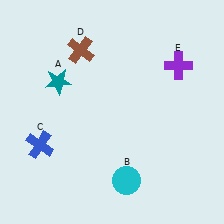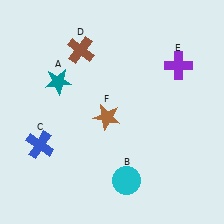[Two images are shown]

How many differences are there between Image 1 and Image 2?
There is 1 difference between the two images.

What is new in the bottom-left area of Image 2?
A brown star (F) was added in the bottom-left area of Image 2.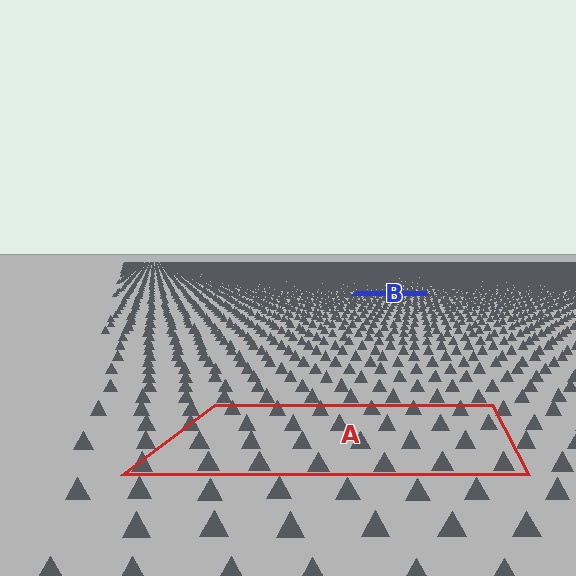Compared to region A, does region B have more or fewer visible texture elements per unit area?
Region B has more texture elements per unit area — they are packed more densely because it is farther away.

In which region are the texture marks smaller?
The texture marks are smaller in region B, because it is farther away.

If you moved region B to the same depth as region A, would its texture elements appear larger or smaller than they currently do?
They would appear larger. At a closer depth, the same texture elements are projected at a bigger on-screen size.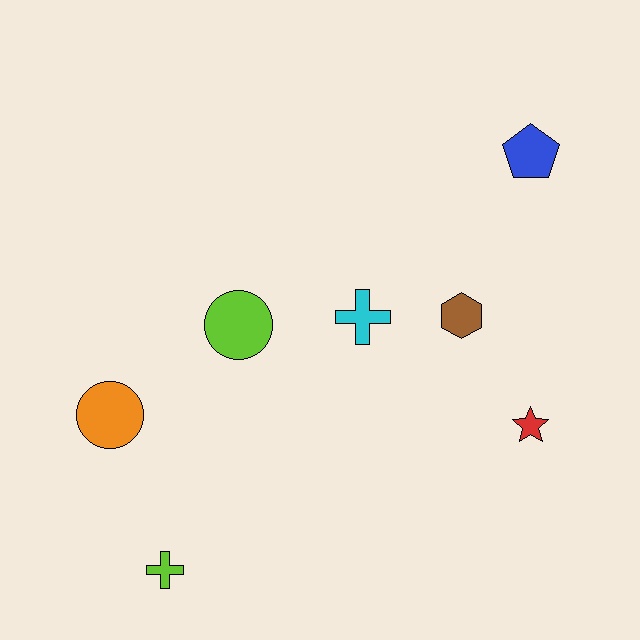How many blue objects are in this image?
There is 1 blue object.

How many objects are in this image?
There are 7 objects.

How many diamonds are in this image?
There are no diamonds.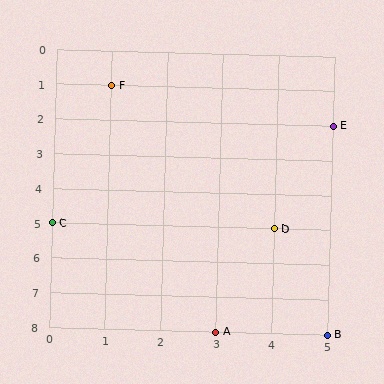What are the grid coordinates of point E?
Point E is at grid coordinates (5, 2).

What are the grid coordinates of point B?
Point B is at grid coordinates (5, 8).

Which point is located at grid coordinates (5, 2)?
Point E is at (5, 2).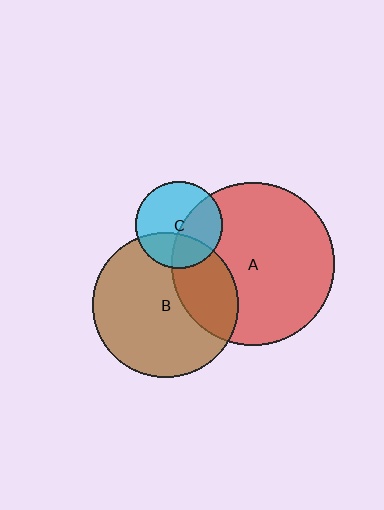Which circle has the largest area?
Circle A (red).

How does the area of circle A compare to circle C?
Approximately 3.5 times.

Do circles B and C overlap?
Yes.